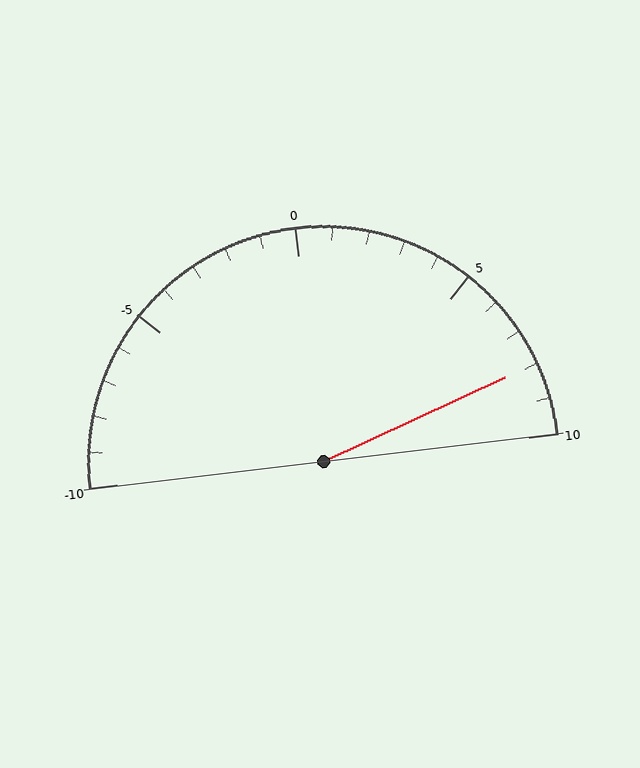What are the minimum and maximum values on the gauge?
The gauge ranges from -10 to 10.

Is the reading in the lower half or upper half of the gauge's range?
The reading is in the upper half of the range (-10 to 10).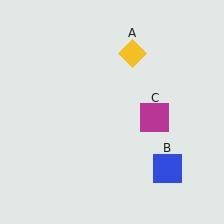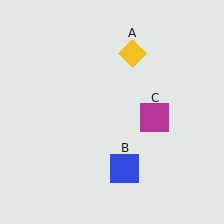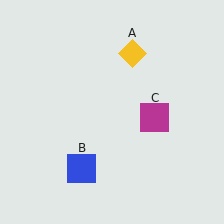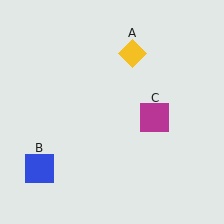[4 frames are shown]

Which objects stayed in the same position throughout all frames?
Yellow diamond (object A) and magenta square (object C) remained stationary.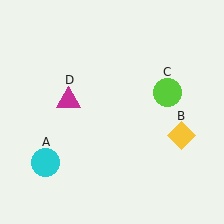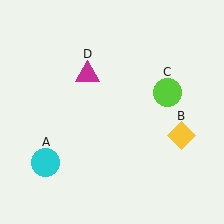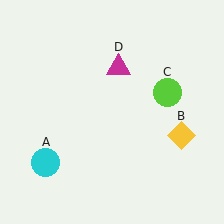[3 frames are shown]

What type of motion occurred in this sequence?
The magenta triangle (object D) rotated clockwise around the center of the scene.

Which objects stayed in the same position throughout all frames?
Cyan circle (object A) and yellow diamond (object B) and lime circle (object C) remained stationary.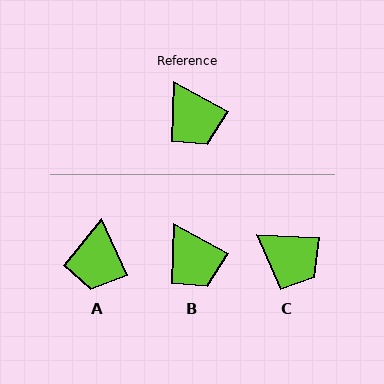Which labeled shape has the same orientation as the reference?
B.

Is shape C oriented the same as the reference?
No, it is off by about 25 degrees.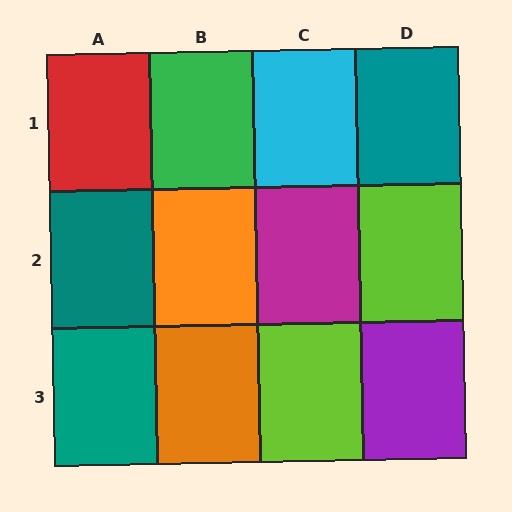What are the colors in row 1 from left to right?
Red, green, cyan, teal.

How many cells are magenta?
1 cell is magenta.